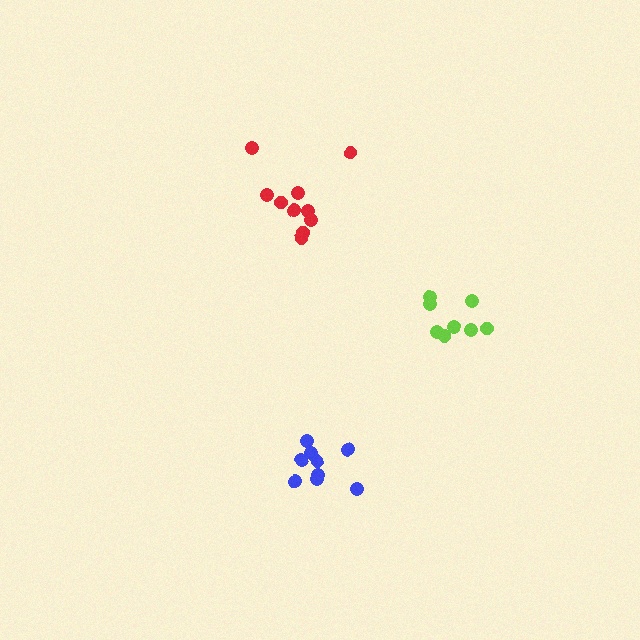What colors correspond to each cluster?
The clusters are colored: blue, red, lime.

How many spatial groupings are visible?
There are 3 spatial groupings.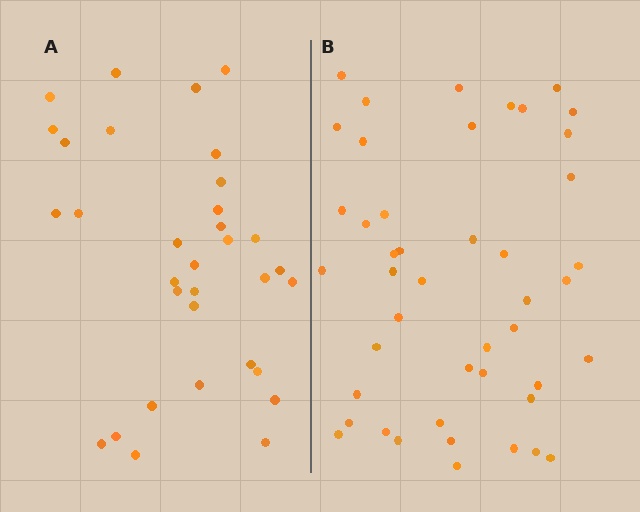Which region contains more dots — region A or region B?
Region B (the right region) has more dots.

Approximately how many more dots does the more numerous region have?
Region B has roughly 12 or so more dots than region A.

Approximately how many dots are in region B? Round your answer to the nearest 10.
About 40 dots. (The exact count is 45, which rounds to 40.)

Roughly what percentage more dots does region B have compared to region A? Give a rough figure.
About 35% more.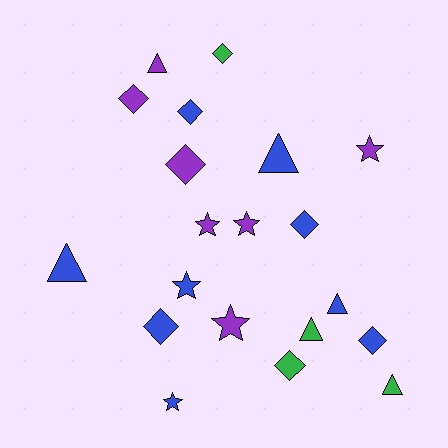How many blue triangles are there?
There are 3 blue triangles.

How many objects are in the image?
There are 20 objects.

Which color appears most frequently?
Blue, with 9 objects.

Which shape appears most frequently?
Diamond, with 8 objects.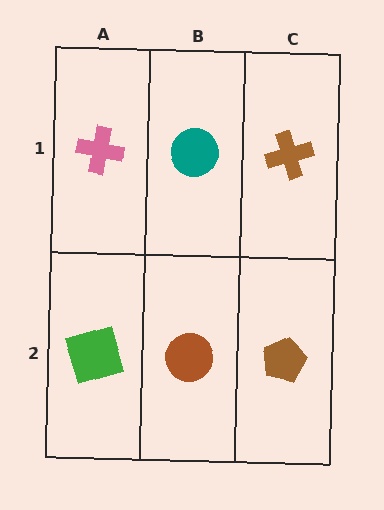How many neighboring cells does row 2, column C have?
2.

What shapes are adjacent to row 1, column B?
A brown circle (row 2, column B), a pink cross (row 1, column A), a brown cross (row 1, column C).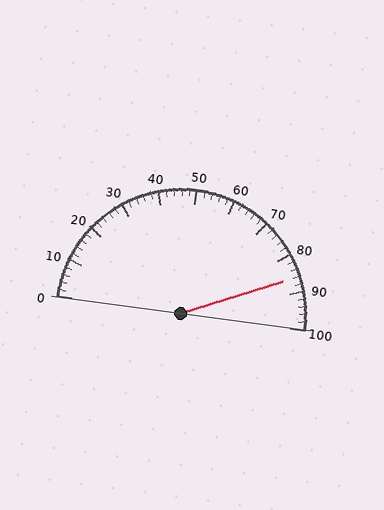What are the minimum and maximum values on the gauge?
The gauge ranges from 0 to 100.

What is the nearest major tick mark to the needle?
The nearest major tick mark is 90.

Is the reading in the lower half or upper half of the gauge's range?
The reading is in the upper half of the range (0 to 100).